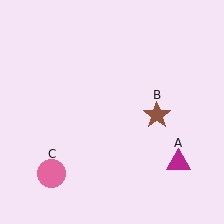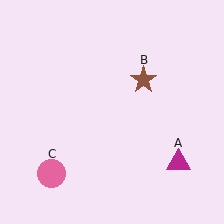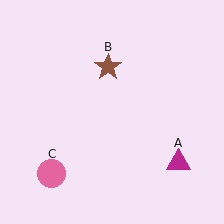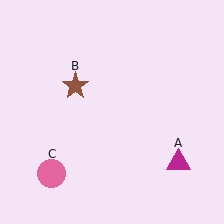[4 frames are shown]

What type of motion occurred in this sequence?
The brown star (object B) rotated counterclockwise around the center of the scene.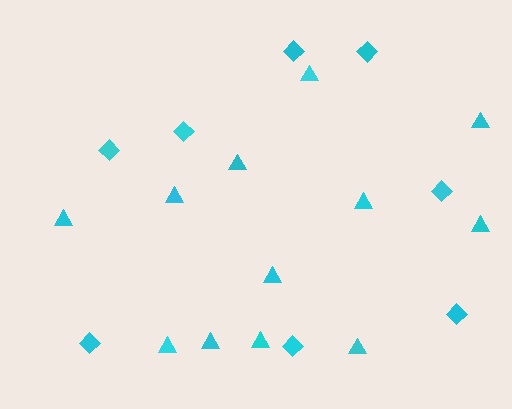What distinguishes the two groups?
There are 2 groups: one group of triangles (12) and one group of diamonds (8).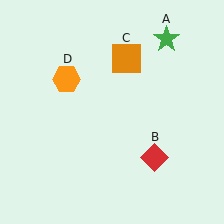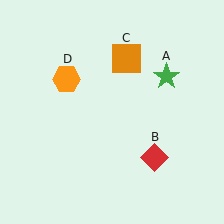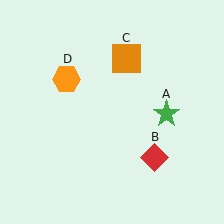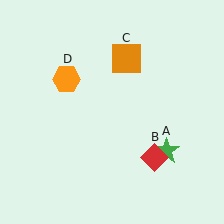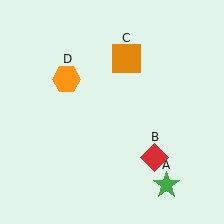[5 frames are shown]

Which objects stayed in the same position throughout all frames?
Red diamond (object B) and orange square (object C) and orange hexagon (object D) remained stationary.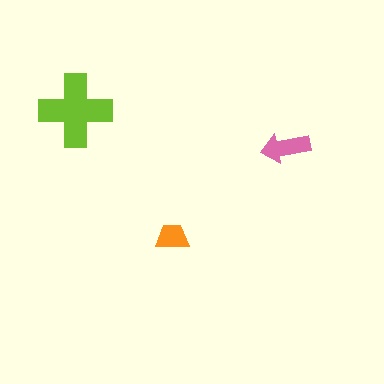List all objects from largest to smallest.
The lime cross, the pink arrow, the orange trapezoid.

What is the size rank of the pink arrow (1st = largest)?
2nd.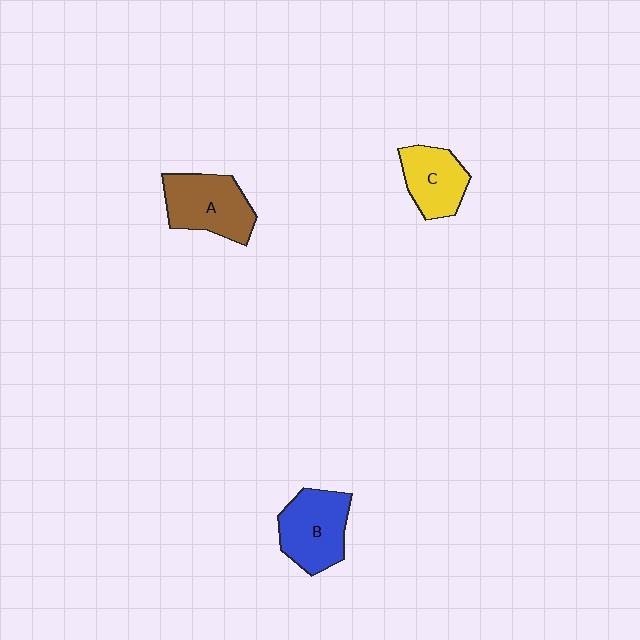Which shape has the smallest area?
Shape C (yellow).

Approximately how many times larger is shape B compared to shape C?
Approximately 1.3 times.